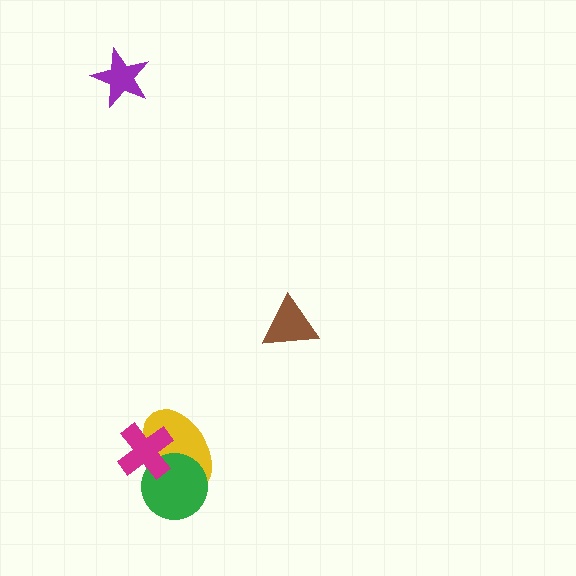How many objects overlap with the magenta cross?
2 objects overlap with the magenta cross.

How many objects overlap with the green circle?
2 objects overlap with the green circle.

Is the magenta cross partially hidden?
No, no other shape covers it.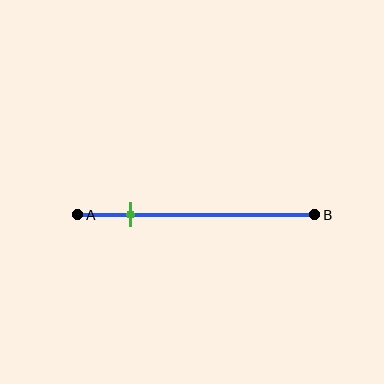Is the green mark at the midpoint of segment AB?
No, the mark is at about 20% from A, not at the 50% midpoint.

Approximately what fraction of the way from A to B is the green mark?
The green mark is approximately 20% of the way from A to B.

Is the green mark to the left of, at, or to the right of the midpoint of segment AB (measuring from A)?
The green mark is to the left of the midpoint of segment AB.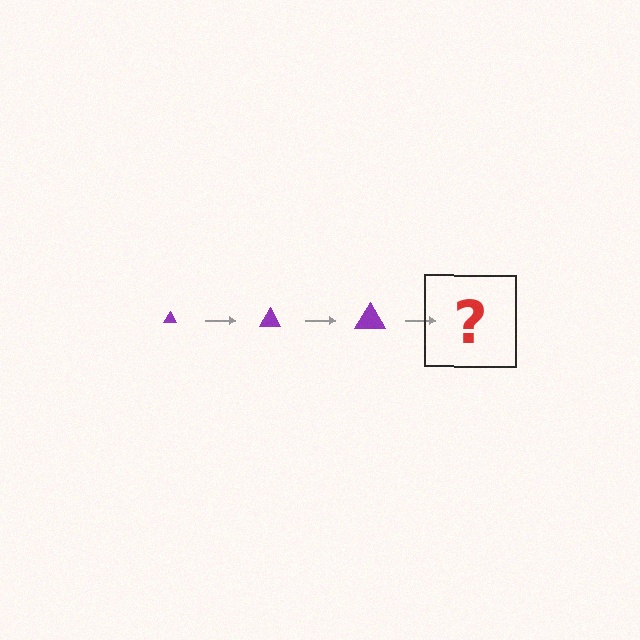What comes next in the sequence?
The next element should be a purple triangle, larger than the previous one.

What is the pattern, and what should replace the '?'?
The pattern is that the triangle gets progressively larger each step. The '?' should be a purple triangle, larger than the previous one.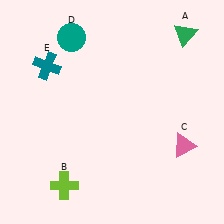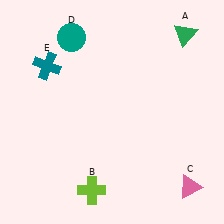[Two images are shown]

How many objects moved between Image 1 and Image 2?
2 objects moved between the two images.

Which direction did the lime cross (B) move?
The lime cross (B) moved right.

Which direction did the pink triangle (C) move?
The pink triangle (C) moved down.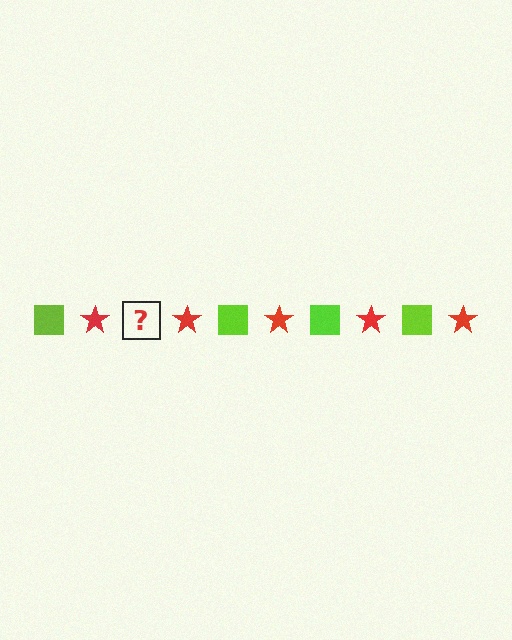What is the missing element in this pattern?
The missing element is a lime square.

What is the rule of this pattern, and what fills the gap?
The rule is that the pattern alternates between lime square and red star. The gap should be filled with a lime square.